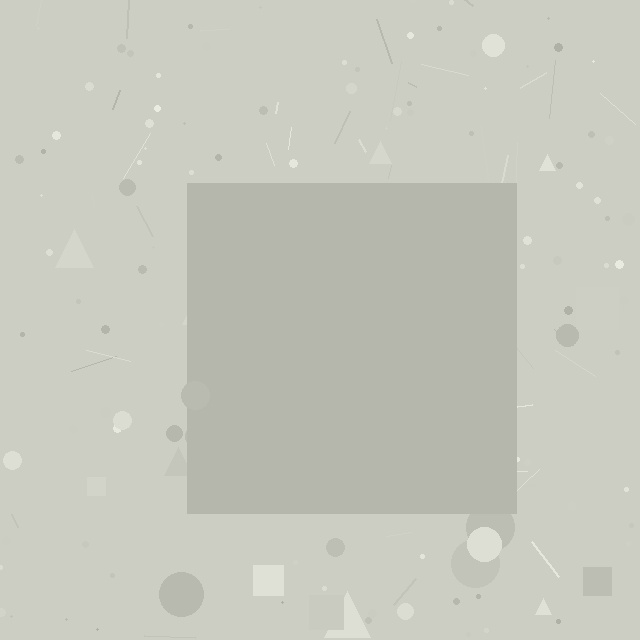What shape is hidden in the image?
A square is hidden in the image.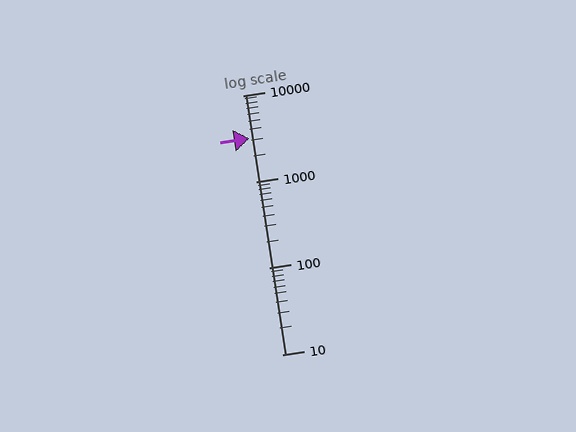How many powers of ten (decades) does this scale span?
The scale spans 3 decades, from 10 to 10000.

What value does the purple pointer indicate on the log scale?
The pointer indicates approximately 3200.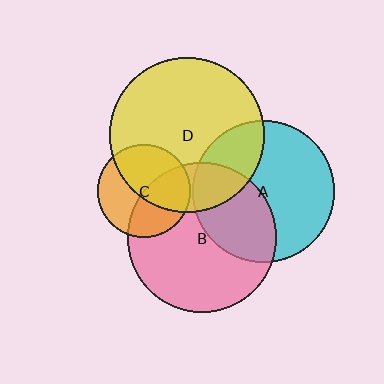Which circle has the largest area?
Circle D (yellow).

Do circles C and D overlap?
Yes.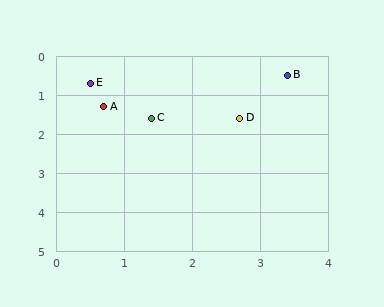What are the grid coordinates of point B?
Point B is at approximately (3.4, 0.5).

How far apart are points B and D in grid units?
Points B and D are about 1.3 grid units apart.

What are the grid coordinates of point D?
Point D is at approximately (2.7, 1.6).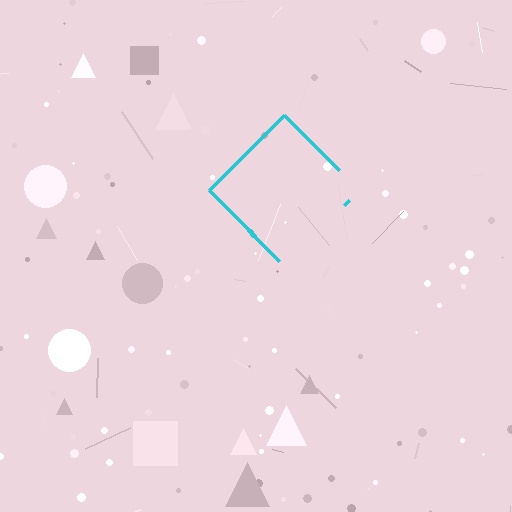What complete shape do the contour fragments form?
The contour fragments form a diamond.